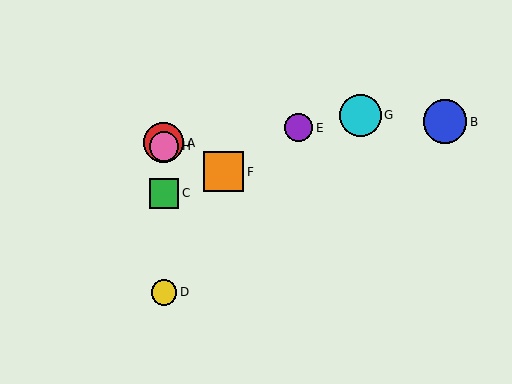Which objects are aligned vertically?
Objects A, C, D, H are aligned vertically.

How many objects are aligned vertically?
4 objects (A, C, D, H) are aligned vertically.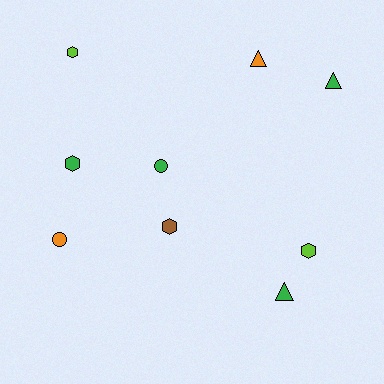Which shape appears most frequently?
Hexagon, with 4 objects.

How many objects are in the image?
There are 9 objects.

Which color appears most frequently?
Green, with 4 objects.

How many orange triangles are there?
There is 1 orange triangle.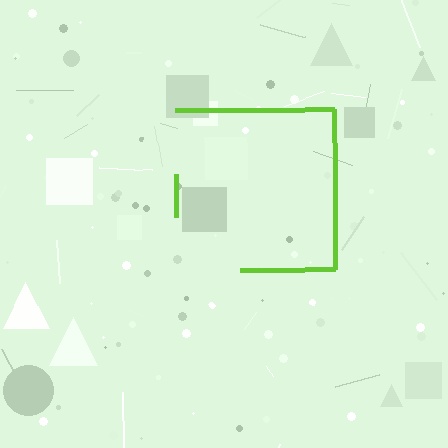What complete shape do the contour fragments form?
The contour fragments form a square.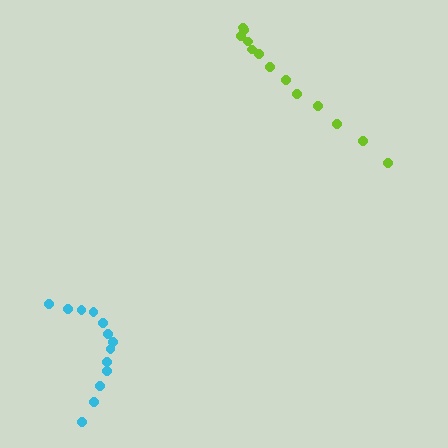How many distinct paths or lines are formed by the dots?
There are 2 distinct paths.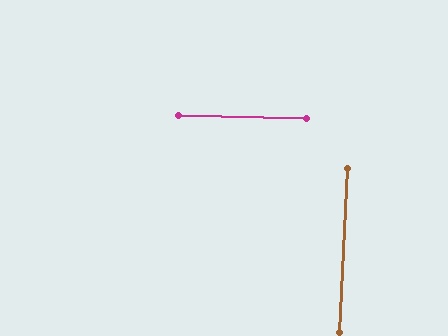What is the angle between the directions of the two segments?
Approximately 89 degrees.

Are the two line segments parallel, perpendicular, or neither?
Perpendicular — they meet at approximately 89°.